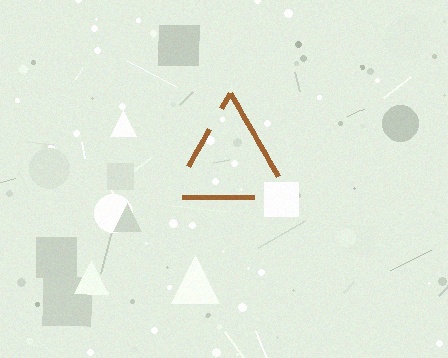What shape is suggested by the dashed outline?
The dashed outline suggests a triangle.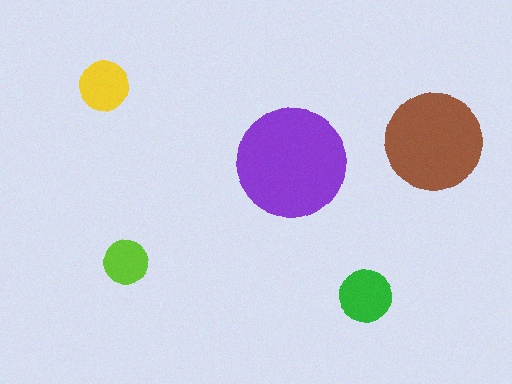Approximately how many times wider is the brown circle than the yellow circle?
About 2 times wider.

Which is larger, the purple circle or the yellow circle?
The purple one.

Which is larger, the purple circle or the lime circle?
The purple one.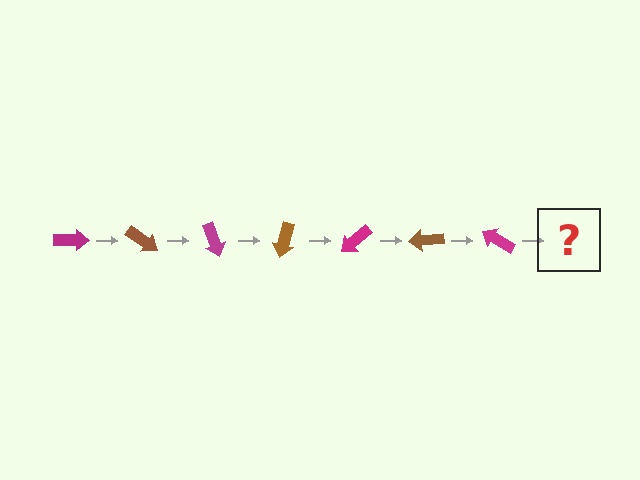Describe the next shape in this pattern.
It should be a brown arrow, rotated 245 degrees from the start.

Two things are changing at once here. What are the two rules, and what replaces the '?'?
The two rules are that it rotates 35 degrees each step and the color cycles through magenta and brown. The '?' should be a brown arrow, rotated 245 degrees from the start.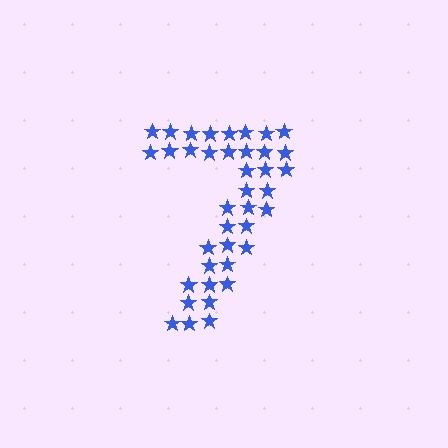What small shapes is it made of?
It is made of small stars.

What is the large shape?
The large shape is the digit 7.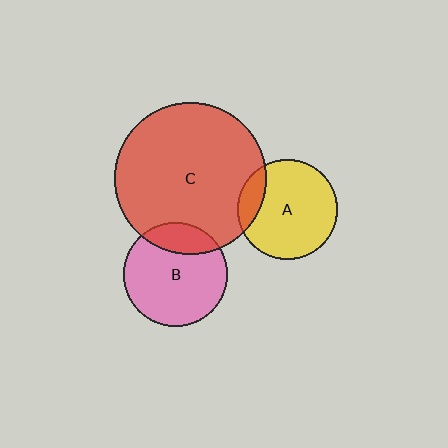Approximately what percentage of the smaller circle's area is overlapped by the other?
Approximately 15%.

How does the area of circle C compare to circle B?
Approximately 2.1 times.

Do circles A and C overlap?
Yes.